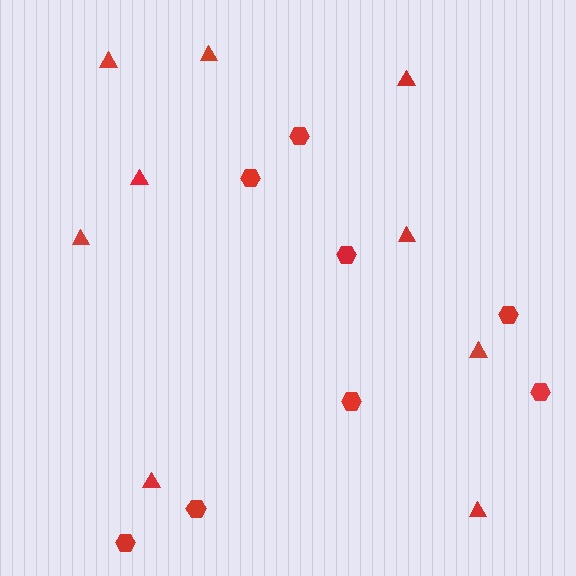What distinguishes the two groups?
There are 2 groups: one group of triangles (9) and one group of hexagons (8).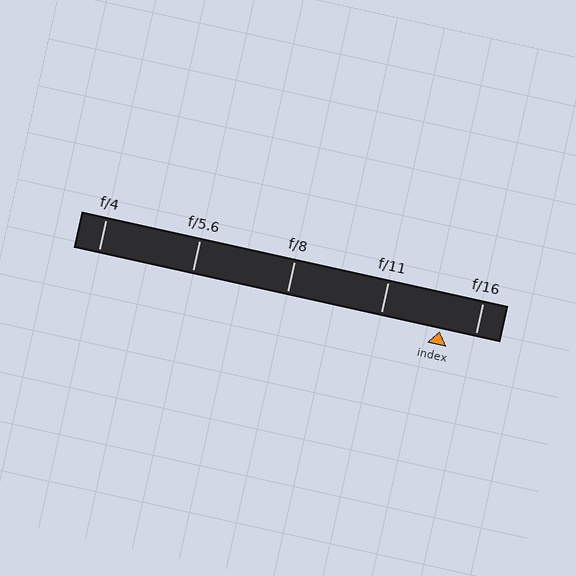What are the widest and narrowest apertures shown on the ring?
The widest aperture shown is f/4 and the narrowest is f/16.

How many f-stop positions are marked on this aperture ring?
There are 5 f-stop positions marked.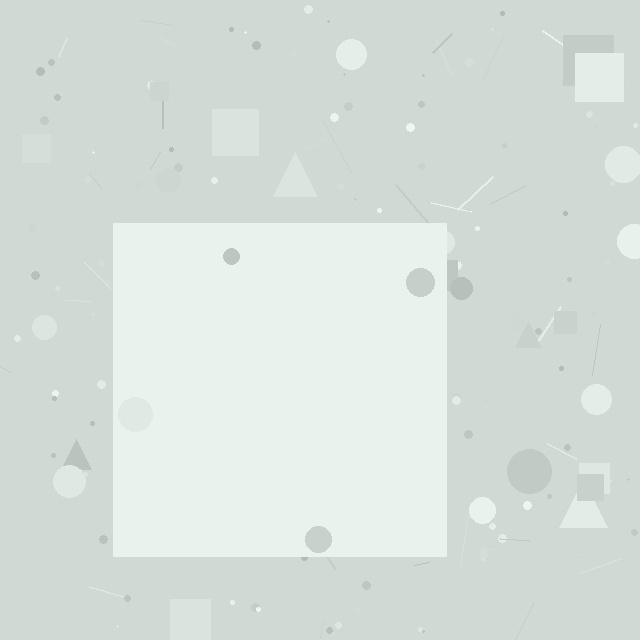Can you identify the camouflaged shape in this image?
The camouflaged shape is a square.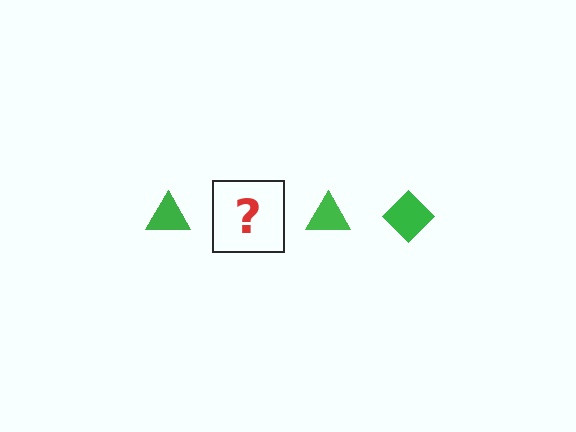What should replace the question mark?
The question mark should be replaced with a green diamond.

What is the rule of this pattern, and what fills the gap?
The rule is that the pattern cycles through triangle, diamond shapes in green. The gap should be filled with a green diamond.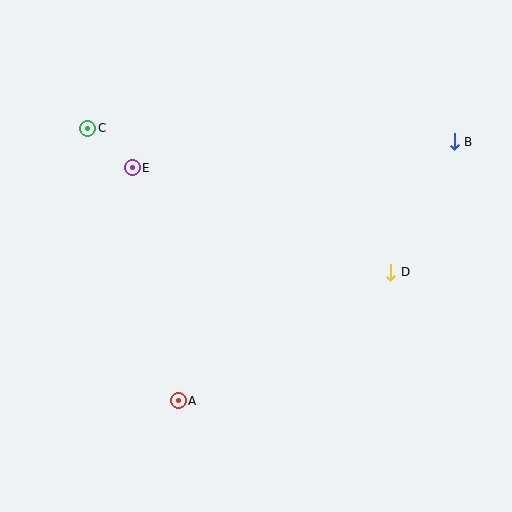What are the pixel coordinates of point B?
Point B is at (454, 142).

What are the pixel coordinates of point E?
Point E is at (132, 168).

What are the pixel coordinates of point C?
Point C is at (88, 128).